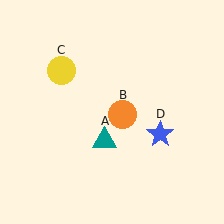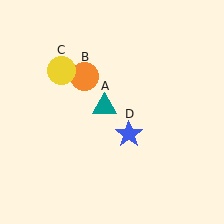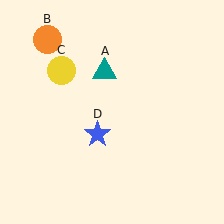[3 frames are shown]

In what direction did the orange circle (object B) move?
The orange circle (object B) moved up and to the left.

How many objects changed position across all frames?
3 objects changed position: teal triangle (object A), orange circle (object B), blue star (object D).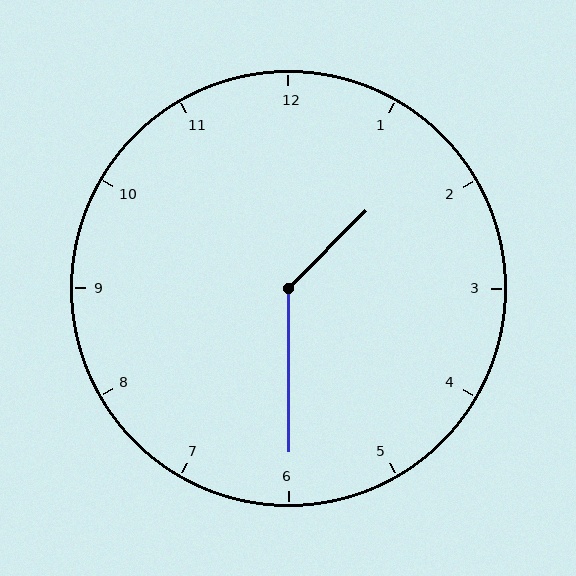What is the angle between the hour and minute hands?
Approximately 135 degrees.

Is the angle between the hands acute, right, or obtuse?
It is obtuse.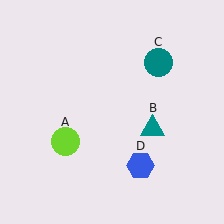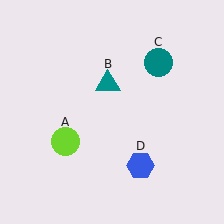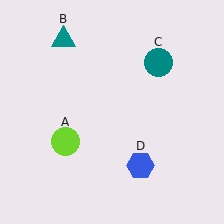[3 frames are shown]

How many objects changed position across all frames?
1 object changed position: teal triangle (object B).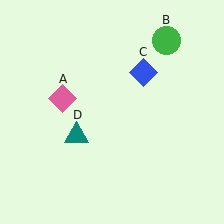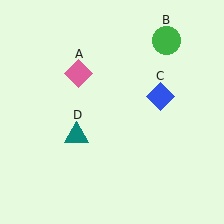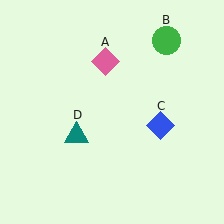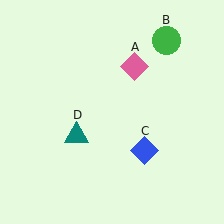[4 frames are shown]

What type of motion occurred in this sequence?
The pink diamond (object A), blue diamond (object C) rotated clockwise around the center of the scene.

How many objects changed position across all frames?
2 objects changed position: pink diamond (object A), blue diamond (object C).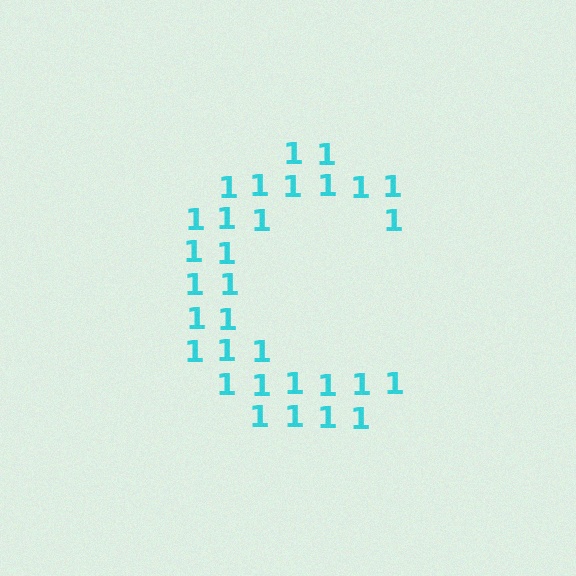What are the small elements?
The small elements are digit 1's.